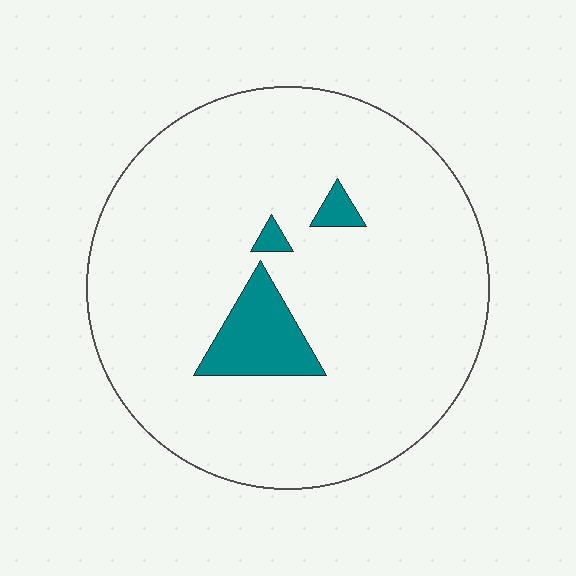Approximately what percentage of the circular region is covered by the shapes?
Approximately 10%.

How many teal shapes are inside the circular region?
3.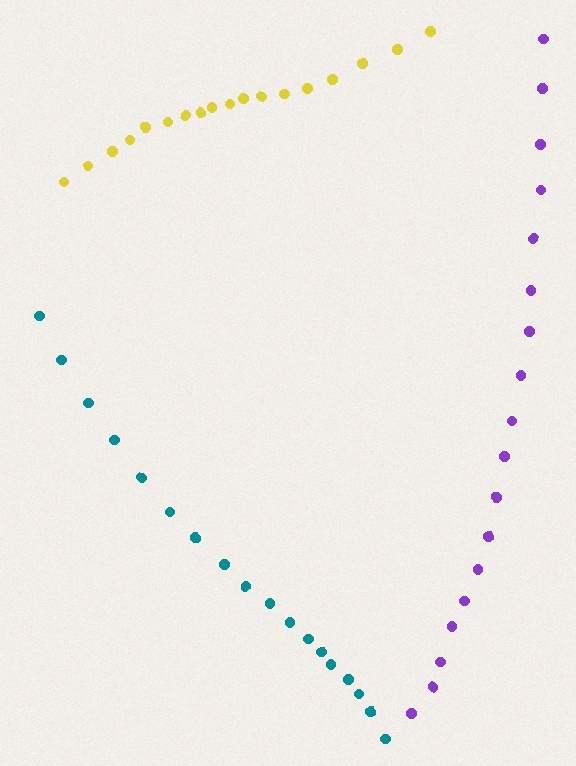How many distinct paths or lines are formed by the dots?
There are 3 distinct paths.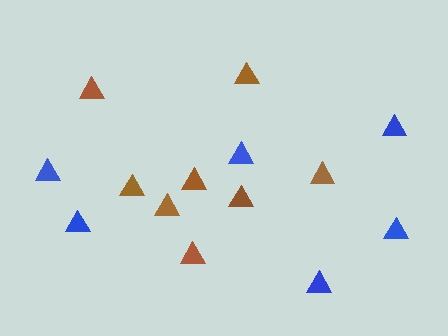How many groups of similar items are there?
There are 2 groups: one group of blue triangles (6) and one group of brown triangles (8).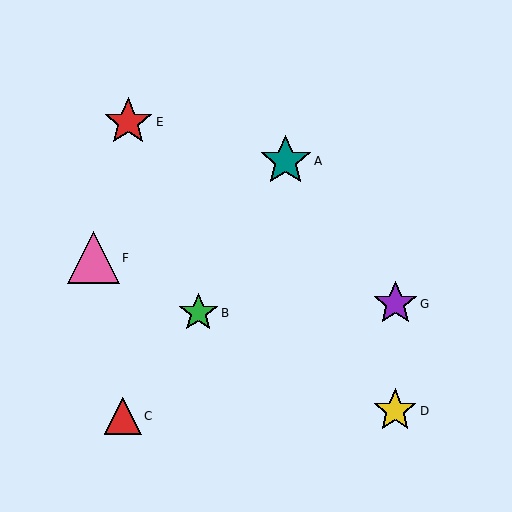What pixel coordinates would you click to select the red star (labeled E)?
Click at (128, 122) to select the red star E.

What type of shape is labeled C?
Shape C is a red triangle.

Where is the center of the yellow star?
The center of the yellow star is at (395, 411).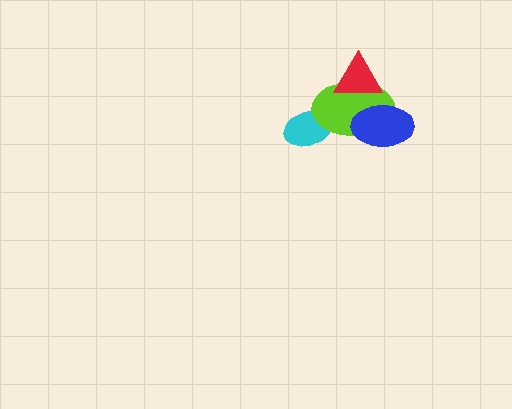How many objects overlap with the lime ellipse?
3 objects overlap with the lime ellipse.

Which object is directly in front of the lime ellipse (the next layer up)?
The blue ellipse is directly in front of the lime ellipse.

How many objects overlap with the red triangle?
2 objects overlap with the red triangle.